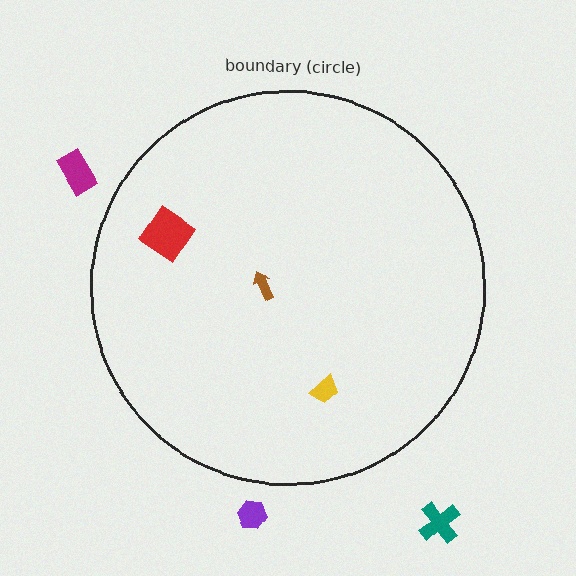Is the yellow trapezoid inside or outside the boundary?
Inside.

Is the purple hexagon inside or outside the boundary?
Outside.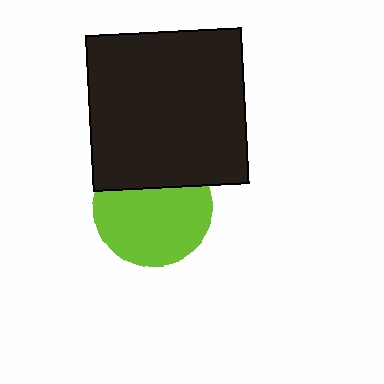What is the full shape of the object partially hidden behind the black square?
The partially hidden object is a lime circle.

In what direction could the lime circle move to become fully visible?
The lime circle could move down. That would shift it out from behind the black square entirely.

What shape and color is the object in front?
The object in front is a black square.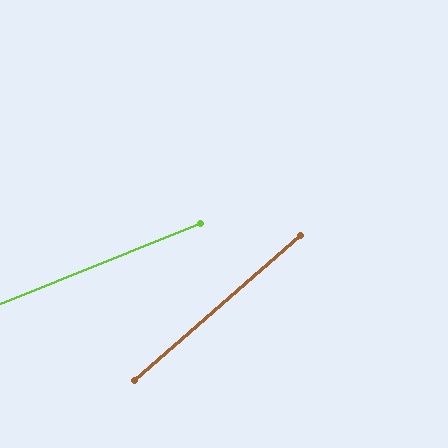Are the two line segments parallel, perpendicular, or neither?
Neither parallel nor perpendicular — they differ by about 19°.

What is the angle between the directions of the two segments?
Approximately 19 degrees.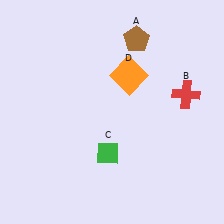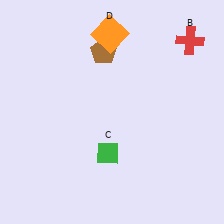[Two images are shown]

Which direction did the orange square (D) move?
The orange square (D) moved up.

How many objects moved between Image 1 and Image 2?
3 objects moved between the two images.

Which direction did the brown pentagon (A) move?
The brown pentagon (A) moved left.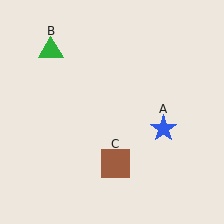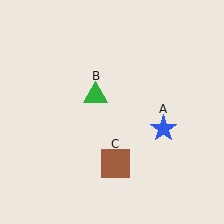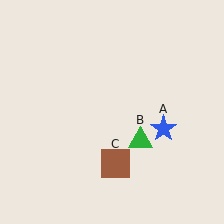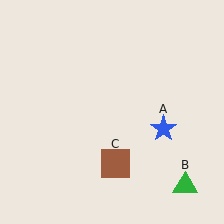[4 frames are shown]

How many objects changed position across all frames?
1 object changed position: green triangle (object B).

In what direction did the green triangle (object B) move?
The green triangle (object B) moved down and to the right.